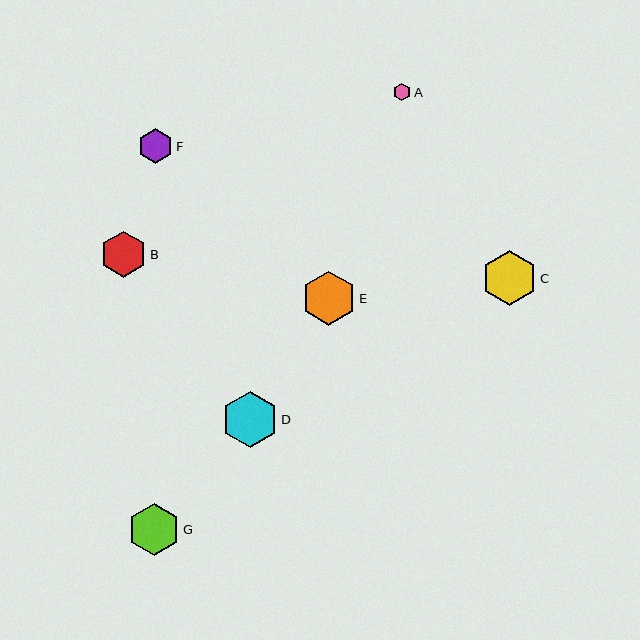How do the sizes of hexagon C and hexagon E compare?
Hexagon C and hexagon E are approximately the same size.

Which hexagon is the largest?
Hexagon D is the largest with a size of approximately 56 pixels.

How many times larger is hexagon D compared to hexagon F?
Hexagon D is approximately 1.6 times the size of hexagon F.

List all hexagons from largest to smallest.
From largest to smallest: D, C, E, G, B, F, A.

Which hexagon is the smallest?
Hexagon A is the smallest with a size of approximately 18 pixels.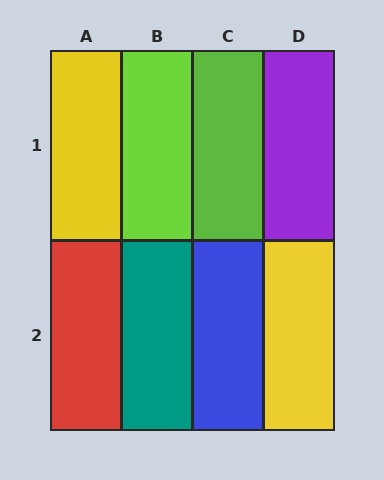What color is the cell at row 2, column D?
Yellow.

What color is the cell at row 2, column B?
Teal.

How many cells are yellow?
2 cells are yellow.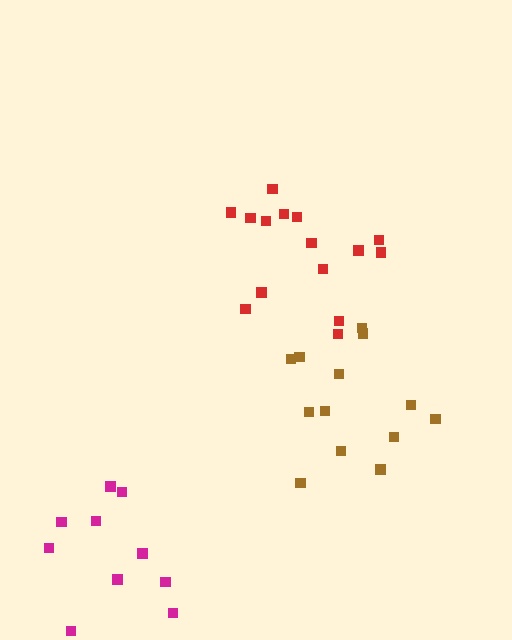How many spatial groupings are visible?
There are 3 spatial groupings.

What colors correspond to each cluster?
The clusters are colored: brown, red, magenta.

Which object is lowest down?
The magenta cluster is bottommost.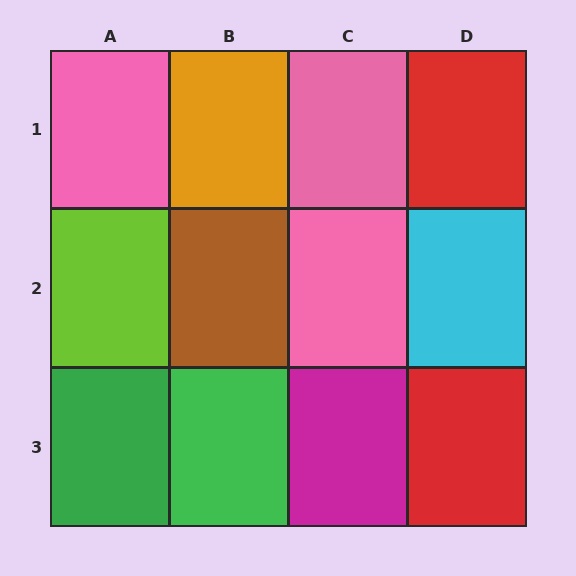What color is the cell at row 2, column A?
Lime.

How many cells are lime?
1 cell is lime.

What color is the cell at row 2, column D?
Cyan.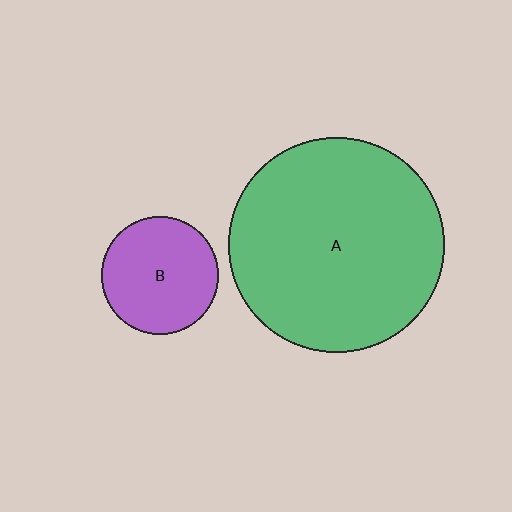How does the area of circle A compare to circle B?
Approximately 3.4 times.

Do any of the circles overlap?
No, none of the circles overlap.